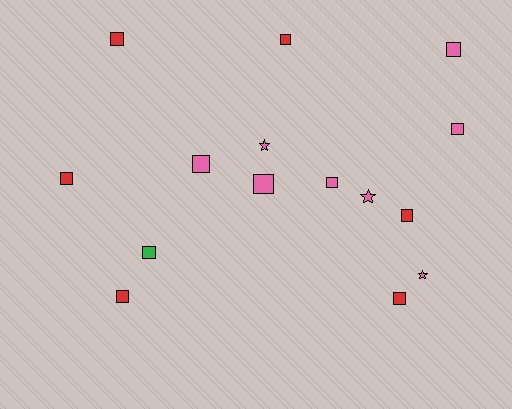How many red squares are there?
There are 6 red squares.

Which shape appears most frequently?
Square, with 12 objects.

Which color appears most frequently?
Pink, with 8 objects.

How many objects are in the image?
There are 15 objects.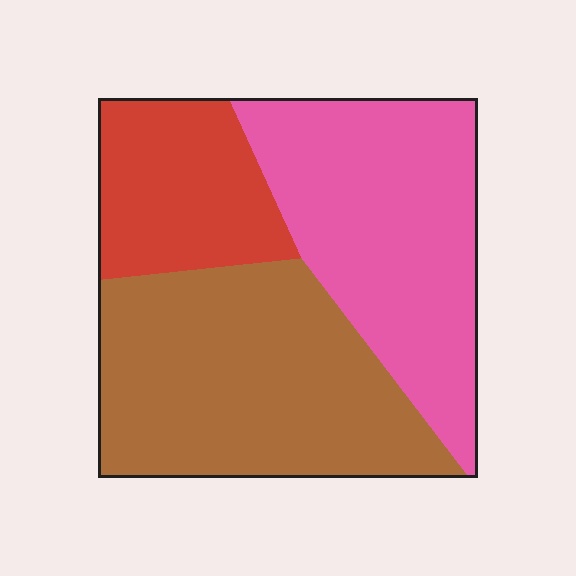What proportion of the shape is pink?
Pink takes up about three eighths (3/8) of the shape.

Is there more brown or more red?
Brown.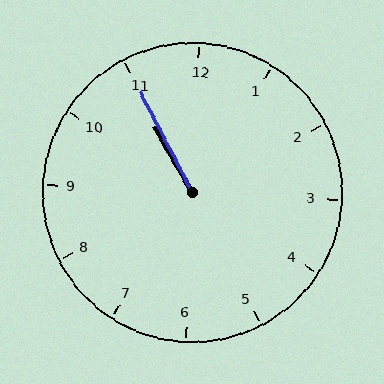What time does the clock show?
10:55.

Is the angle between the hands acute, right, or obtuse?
It is acute.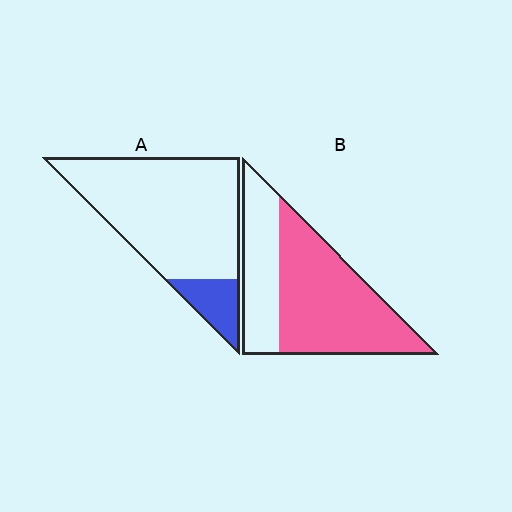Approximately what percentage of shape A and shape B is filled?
A is approximately 15% and B is approximately 65%.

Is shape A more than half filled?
No.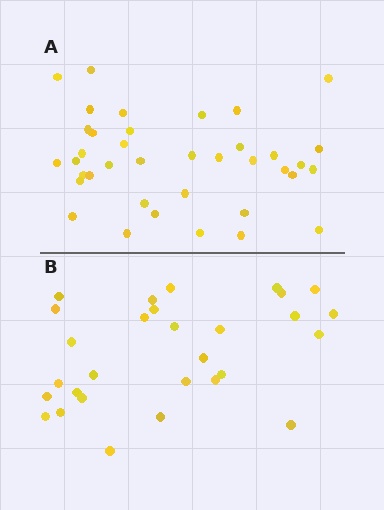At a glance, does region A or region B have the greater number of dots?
Region A (the top region) has more dots.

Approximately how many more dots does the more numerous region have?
Region A has roughly 8 or so more dots than region B.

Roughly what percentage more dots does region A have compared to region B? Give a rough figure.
About 30% more.